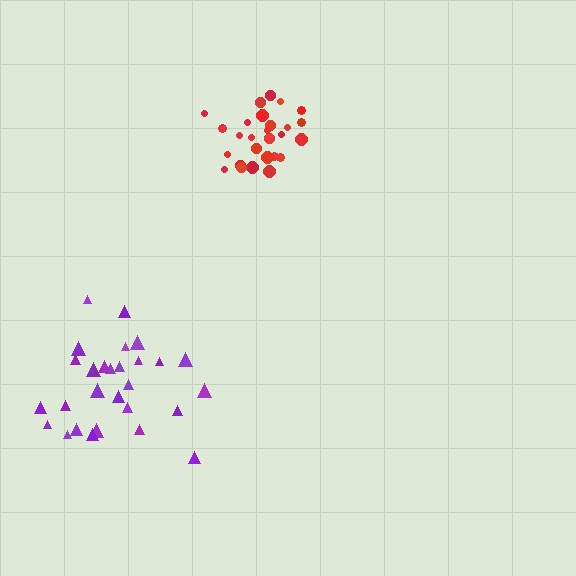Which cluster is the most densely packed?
Red.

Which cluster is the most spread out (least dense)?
Purple.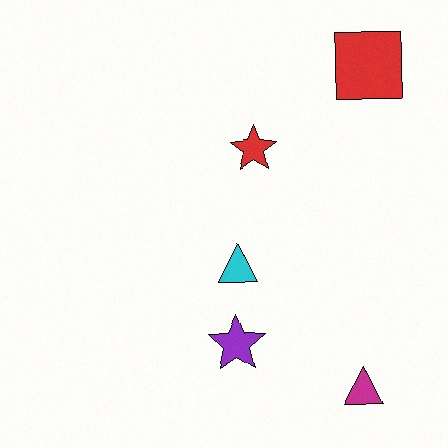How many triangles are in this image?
There are 2 triangles.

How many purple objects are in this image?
There is 1 purple object.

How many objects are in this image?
There are 5 objects.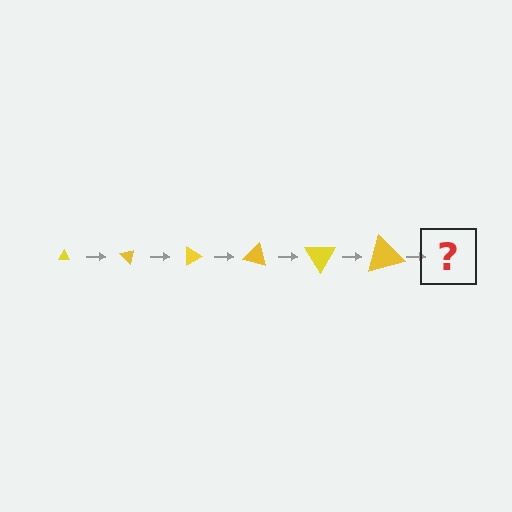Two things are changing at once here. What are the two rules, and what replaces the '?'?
The two rules are that the triangle grows larger each step and it rotates 45 degrees each step. The '?' should be a triangle, larger than the previous one and rotated 270 degrees from the start.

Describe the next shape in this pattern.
It should be a triangle, larger than the previous one and rotated 270 degrees from the start.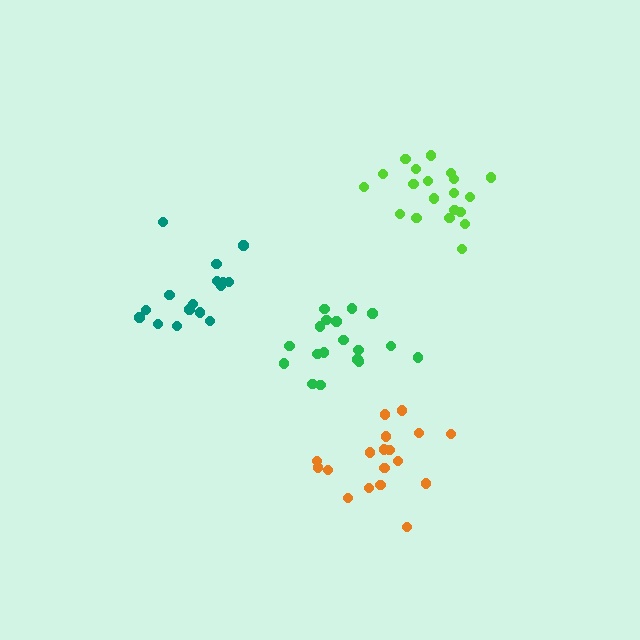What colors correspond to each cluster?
The clusters are colored: lime, teal, orange, green.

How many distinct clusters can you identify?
There are 4 distinct clusters.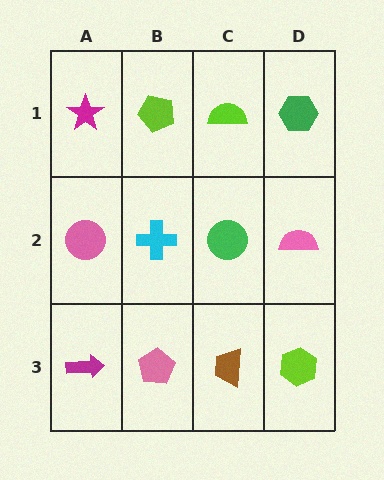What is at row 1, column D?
A green hexagon.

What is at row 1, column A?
A magenta star.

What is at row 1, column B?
A lime pentagon.